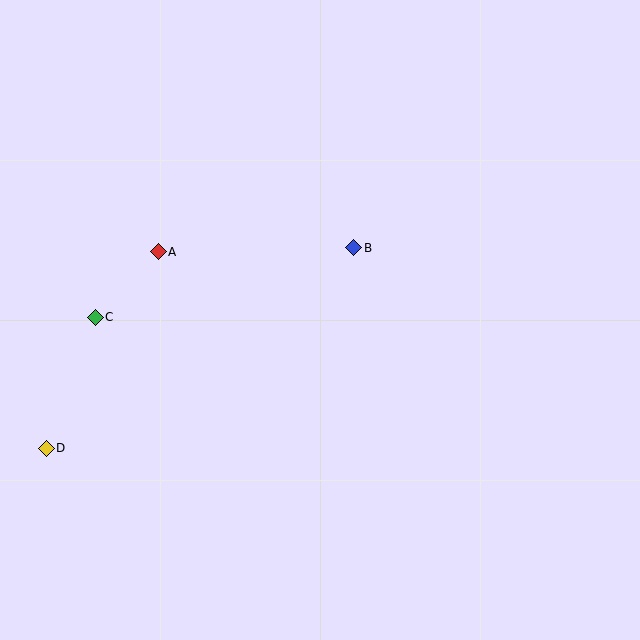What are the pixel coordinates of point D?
Point D is at (46, 448).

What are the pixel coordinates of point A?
Point A is at (158, 252).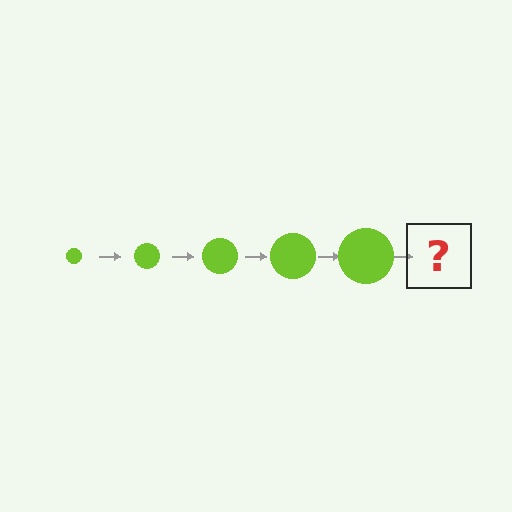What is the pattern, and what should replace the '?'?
The pattern is that the circle gets progressively larger each step. The '?' should be a lime circle, larger than the previous one.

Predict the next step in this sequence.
The next step is a lime circle, larger than the previous one.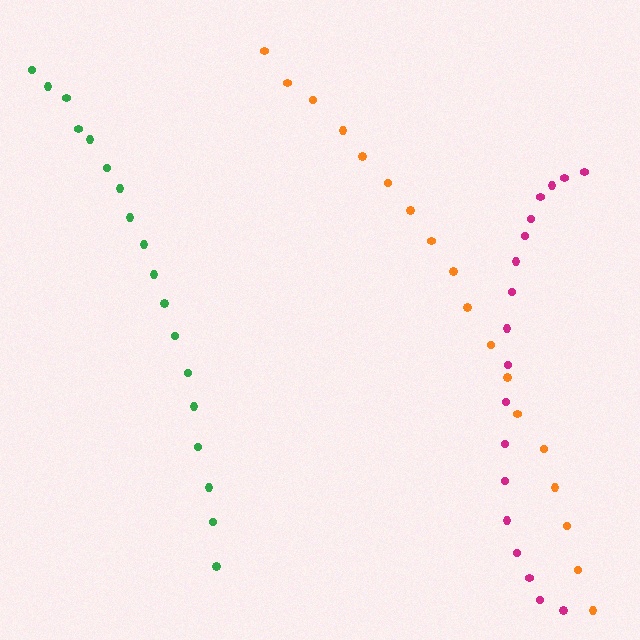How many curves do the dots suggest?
There are 3 distinct paths.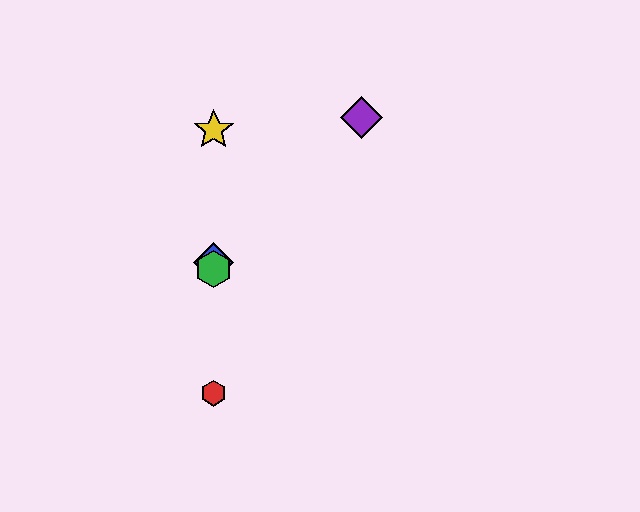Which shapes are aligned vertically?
The red hexagon, the blue diamond, the green hexagon, the yellow star are aligned vertically.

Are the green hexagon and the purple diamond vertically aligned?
No, the green hexagon is at x≈214 and the purple diamond is at x≈362.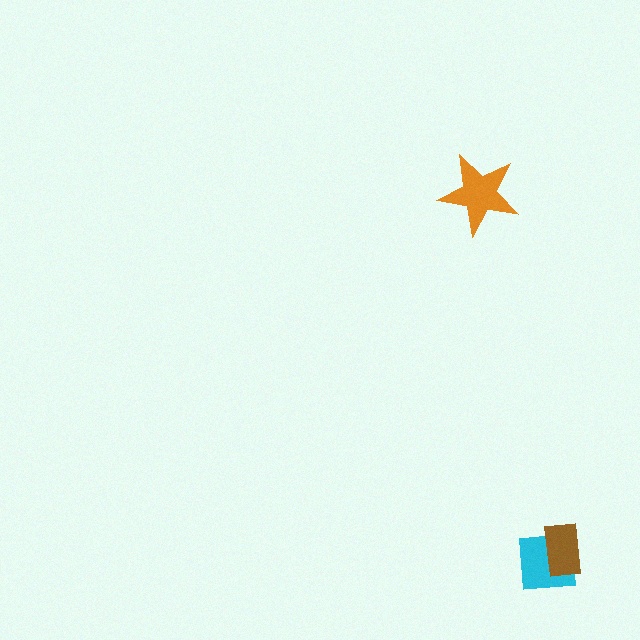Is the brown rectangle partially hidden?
No, no other shape covers it.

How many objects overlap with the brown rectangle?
1 object overlaps with the brown rectangle.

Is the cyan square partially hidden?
Yes, it is partially covered by another shape.